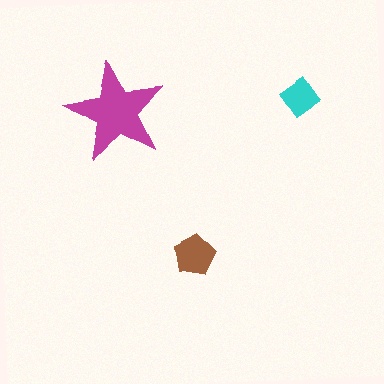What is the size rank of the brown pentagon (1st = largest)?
2nd.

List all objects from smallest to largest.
The cyan diamond, the brown pentagon, the magenta star.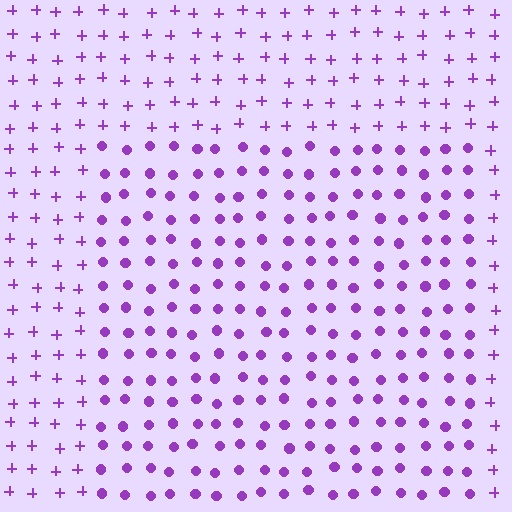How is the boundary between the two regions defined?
The boundary is defined by a change in element shape: circles inside vs. plus signs outside. All elements share the same color and spacing.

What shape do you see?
I see a rectangle.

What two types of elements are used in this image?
The image uses circles inside the rectangle region and plus signs outside it.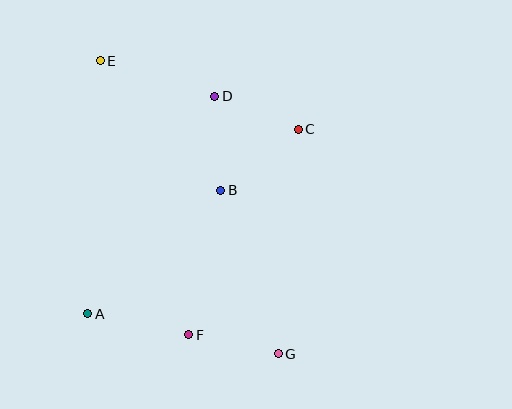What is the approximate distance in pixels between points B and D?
The distance between B and D is approximately 94 pixels.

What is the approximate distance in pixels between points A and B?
The distance between A and B is approximately 182 pixels.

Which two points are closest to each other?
Points C and D are closest to each other.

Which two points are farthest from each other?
Points E and G are farthest from each other.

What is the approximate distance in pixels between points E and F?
The distance between E and F is approximately 288 pixels.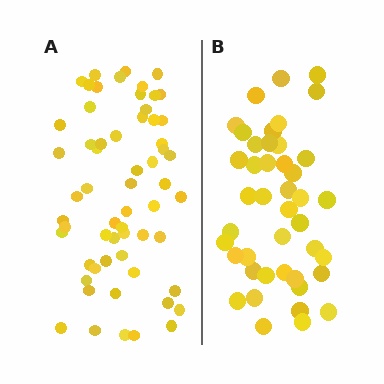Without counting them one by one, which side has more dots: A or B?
Region A (the left region) has more dots.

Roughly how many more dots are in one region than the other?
Region A has approximately 15 more dots than region B.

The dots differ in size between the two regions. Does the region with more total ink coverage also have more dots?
No. Region B has more total ink coverage because its dots are larger, but region A actually contains more individual dots. Total area can be misleading — the number of items is what matters here.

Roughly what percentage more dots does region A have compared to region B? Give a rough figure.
About 40% more.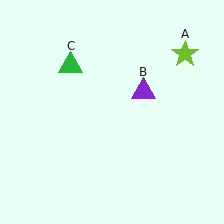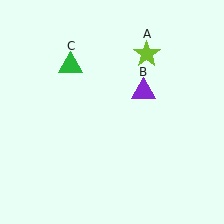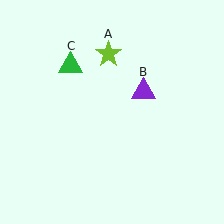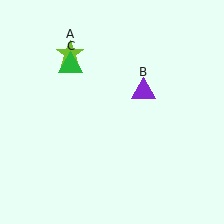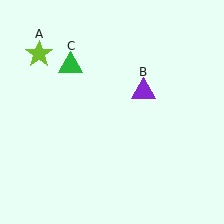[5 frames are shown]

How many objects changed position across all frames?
1 object changed position: lime star (object A).